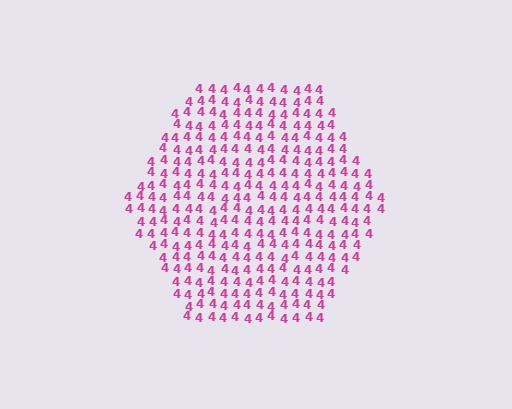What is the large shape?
The large shape is a hexagon.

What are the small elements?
The small elements are digit 4's.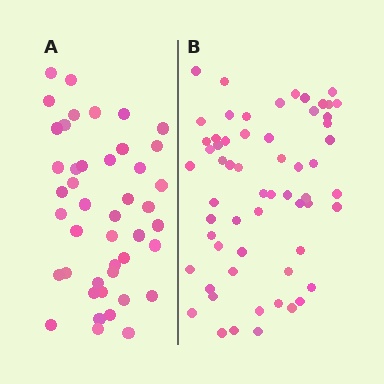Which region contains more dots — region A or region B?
Region B (the right region) has more dots.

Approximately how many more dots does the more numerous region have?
Region B has approximately 15 more dots than region A.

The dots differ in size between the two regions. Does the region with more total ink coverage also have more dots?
No. Region A has more total ink coverage because its dots are larger, but region B actually contains more individual dots. Total area can be misleading — the number of items is what matters here.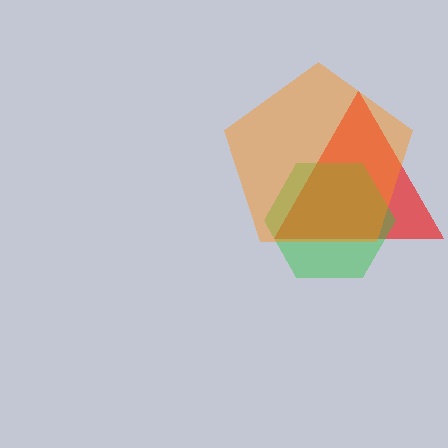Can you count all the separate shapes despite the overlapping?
Yes, there are 3 separate shapes.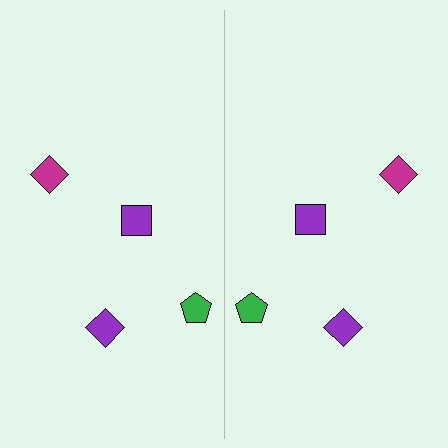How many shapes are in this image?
There are 8 shapes in this image.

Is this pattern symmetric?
Yes, this pattern has bilateral (reflection) symmetry.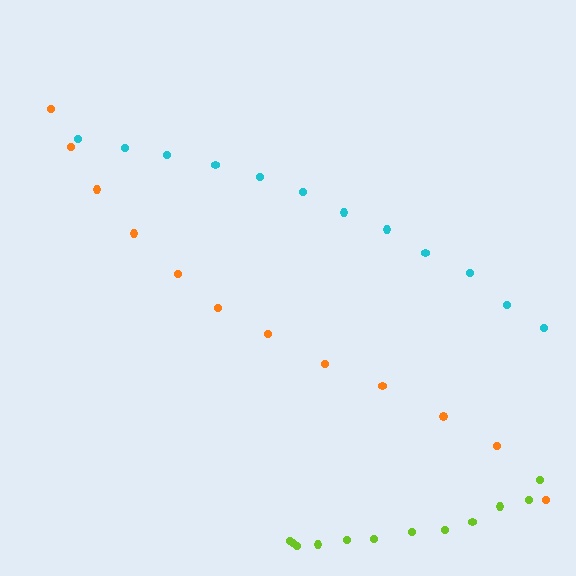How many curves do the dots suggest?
There are 3 distinct paths.